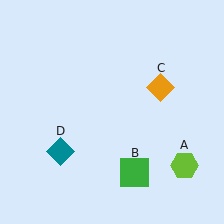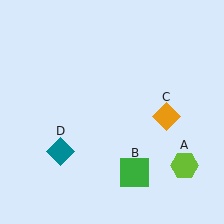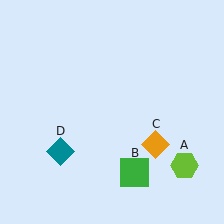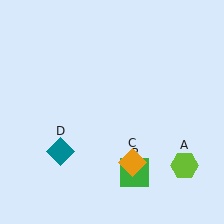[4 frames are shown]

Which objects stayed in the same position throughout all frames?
Lime hexagon (object A) and green square (object B) and teal diamond (object D) remained stationary.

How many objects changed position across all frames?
1 object changed position: orange diamond (object C).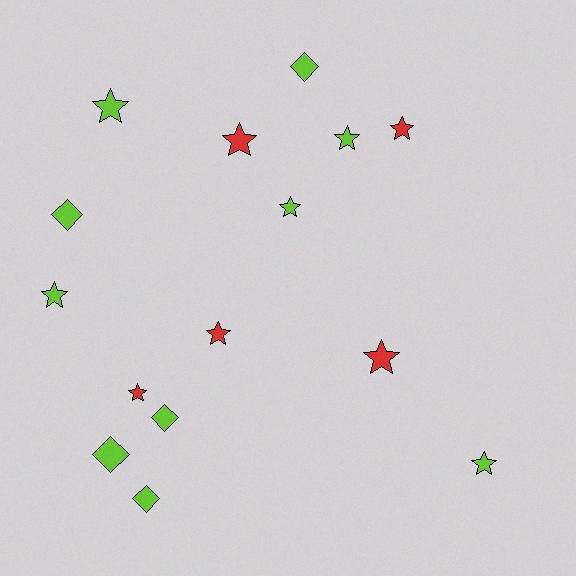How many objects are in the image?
There are 15 objects.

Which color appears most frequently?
Lime, with 10 objects.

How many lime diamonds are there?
There are 5 lime diamonds.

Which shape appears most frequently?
Star, with 10 objects.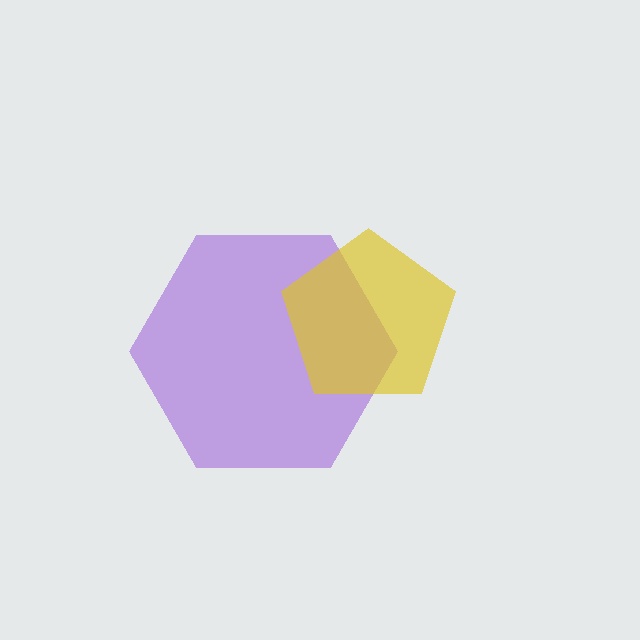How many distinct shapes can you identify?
There are 2 distinct shapes: a purple hexagon, a yellow pentagon.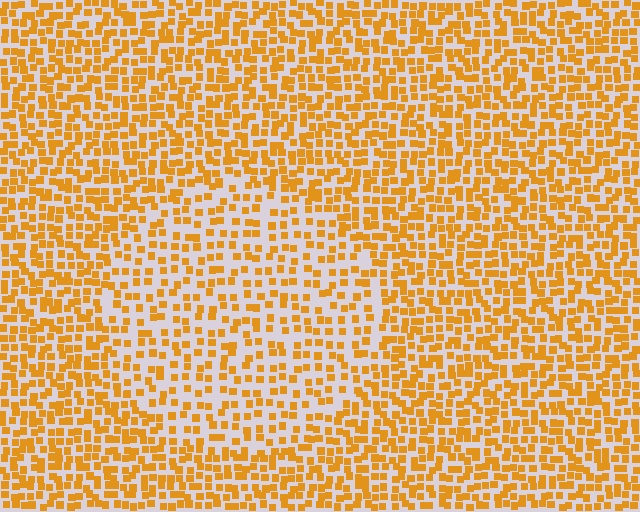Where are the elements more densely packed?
The elements are more densely packed outside the circle boundary.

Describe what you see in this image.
The image contains small orange elements arranged at two different densities. A circle-shaped region is visible where the elements are less densely packed than the surrounding area.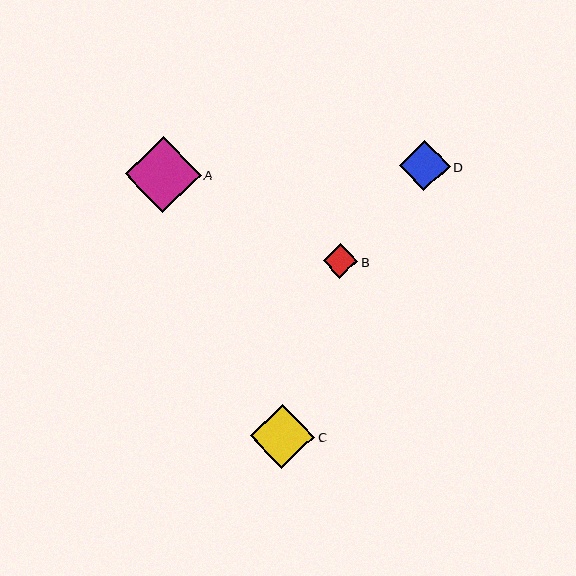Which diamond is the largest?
Diamond A is the largest with a size of approximately 76 pixels.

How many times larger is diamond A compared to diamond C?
Diamond A is approximately 1.2 times the size of diamond C.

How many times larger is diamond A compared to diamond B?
Diamond A is approximately 2.2 times the size of diamond B.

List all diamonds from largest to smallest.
From largest to smallest: A, C, D, B.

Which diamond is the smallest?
Diamond B is the smallest with a size of approximately 34 pixels.